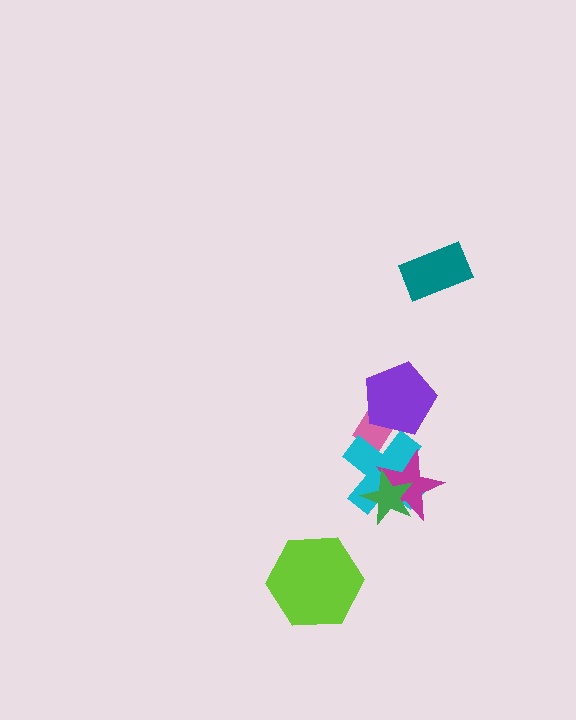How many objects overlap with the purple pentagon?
1 object overlaps with the purple pentagon.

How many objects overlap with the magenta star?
2 objects overlap with the magenta star.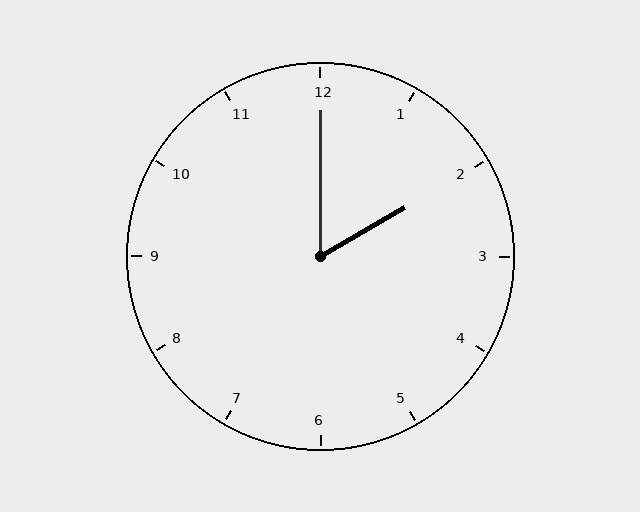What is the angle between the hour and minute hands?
Approximately 60 degrees.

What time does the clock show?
2:00.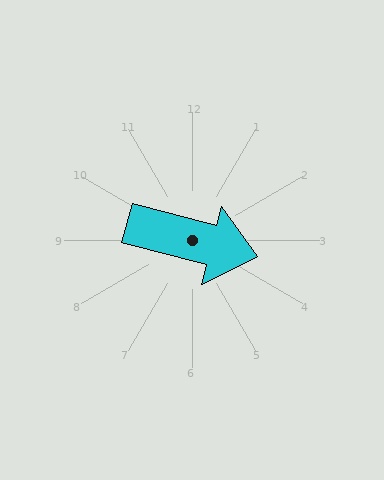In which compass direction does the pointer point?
East.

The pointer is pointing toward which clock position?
Roughly 3 o'clock.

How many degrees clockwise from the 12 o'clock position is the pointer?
Approximately 105 degrees.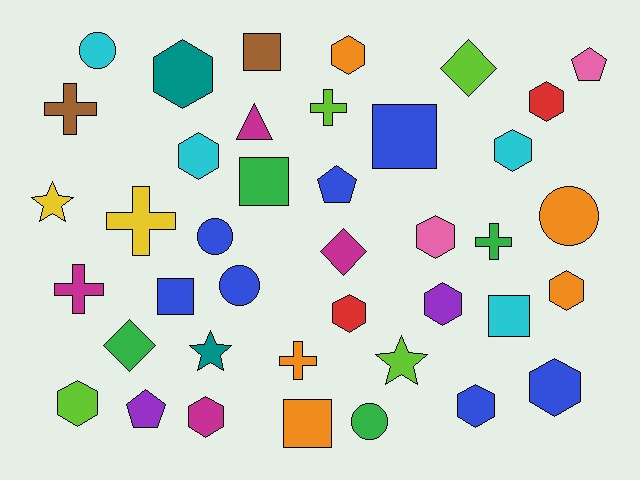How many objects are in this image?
There are 40 objects.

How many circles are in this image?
There are 5 circles.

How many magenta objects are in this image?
There are 4 magenta objects.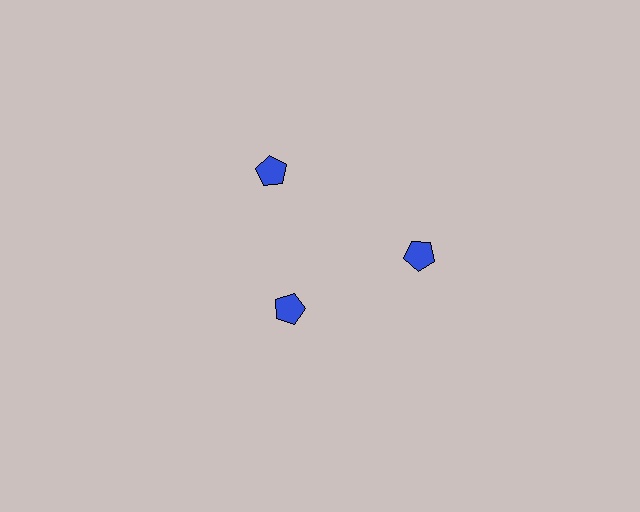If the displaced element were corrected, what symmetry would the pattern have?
It would have 3-fold rotational symmetry — the pattern would map onto itself every 120 degrees.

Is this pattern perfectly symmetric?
No. The 3 blue pentagons are arranged in a ring, but one element near the 7 o'clock position is pulled inward toward the center, breaking the 3-fold rotational symmetry.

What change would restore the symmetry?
The symmetry would be restored by moving it outward, back onto the ring so that all 3 pentagons sit at equal angles and equal distance from the center.